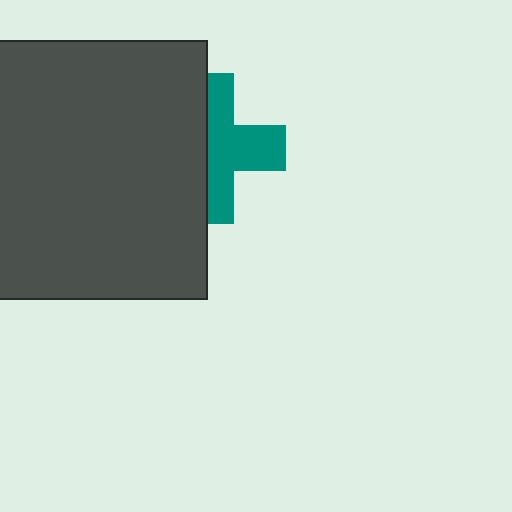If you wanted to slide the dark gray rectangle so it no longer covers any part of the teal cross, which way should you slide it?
Slide it left — that is the most direct way to separate the two shapes.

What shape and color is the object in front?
The object in front is a dark gray rectangle.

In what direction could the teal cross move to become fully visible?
The teal cross could move right. That would shift it out from behind the dark gray rectangle entirely.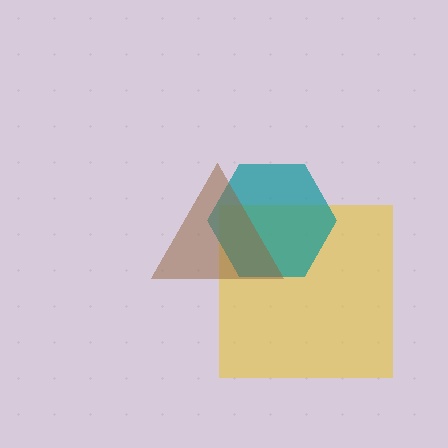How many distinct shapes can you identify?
There are 3 distinct shapes: a yellow square, a teal hexagon, a brown triangle.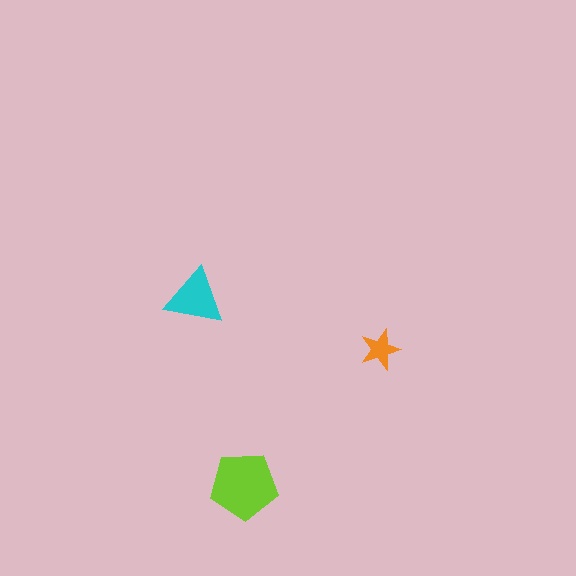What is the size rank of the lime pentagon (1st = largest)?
1st.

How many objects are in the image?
There are 3 objects in the image.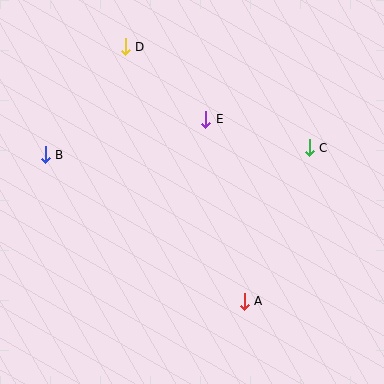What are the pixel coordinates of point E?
Point E is at (206, 119).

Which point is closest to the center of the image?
Point E at (206, 119) is closest to the center.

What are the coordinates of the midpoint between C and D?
The midpoint between C and D is at (217, 97).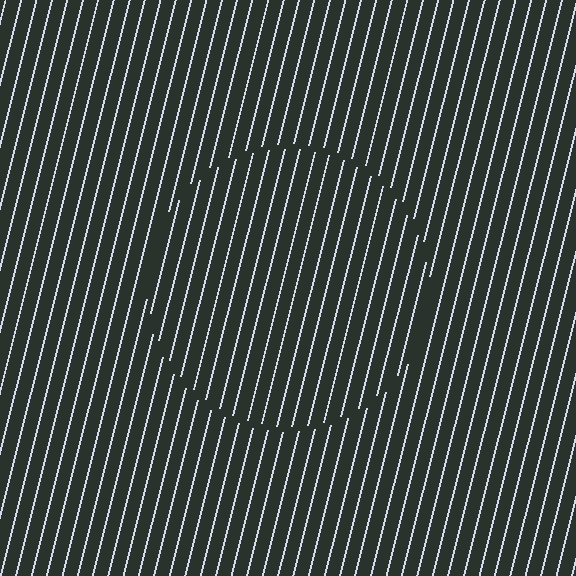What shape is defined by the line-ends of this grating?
An illusory circle. The interior of the shape contains the same grating, shifted by half a period — the contour is defined by the phase discontinuity where line-ends from the inner and outer gratings abut.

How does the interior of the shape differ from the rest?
The interior of the shape contains the same grating, shifted by half a period — the contour is defined by the phase discontinuity where line-ends from the inner and outer gratings abut.